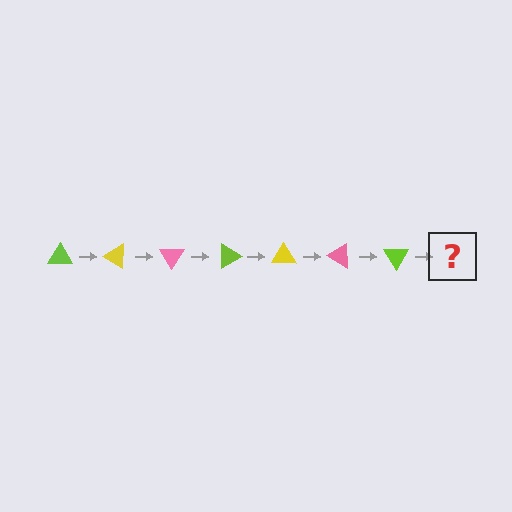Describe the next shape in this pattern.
It should be a yellow triangle, rotated 210 degrees from the start.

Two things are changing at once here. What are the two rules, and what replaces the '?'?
The two rules are that it rotates 30 degrees each step and the color cycles through lime, yellow, and pink. The '?' should be a yellow triangle, rotated 210 degrees from the start.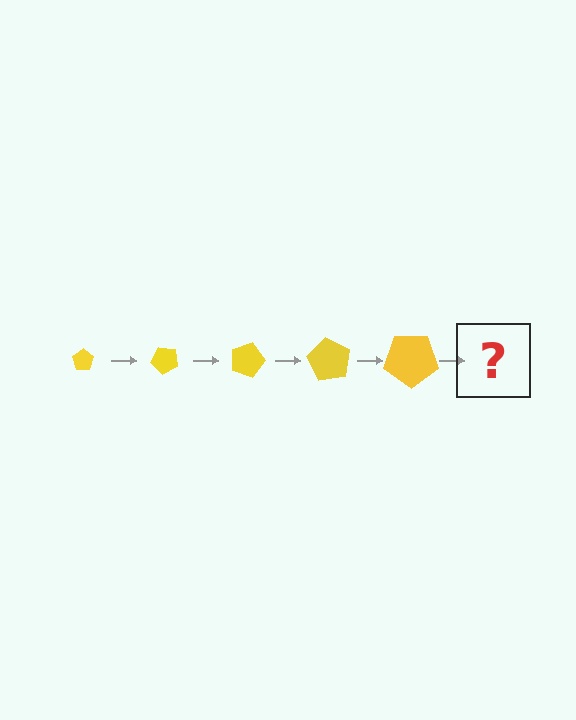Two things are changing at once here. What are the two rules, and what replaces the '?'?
The two rules are that the pentagon grows larger each step and it rotates 45 degrees each step. The '?' should be a pentagon, larger than the previous one and rotated 225 degrees from the start.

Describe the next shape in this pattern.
It should be a pentagon, larger than the previous one and rotated 225 degrees from the start.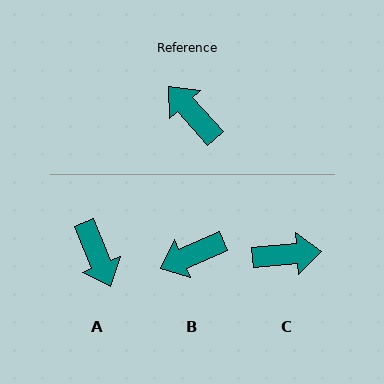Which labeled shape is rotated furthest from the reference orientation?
A, about 161 degrees away.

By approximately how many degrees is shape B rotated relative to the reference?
Approximately 71 degrees counter-clockwise.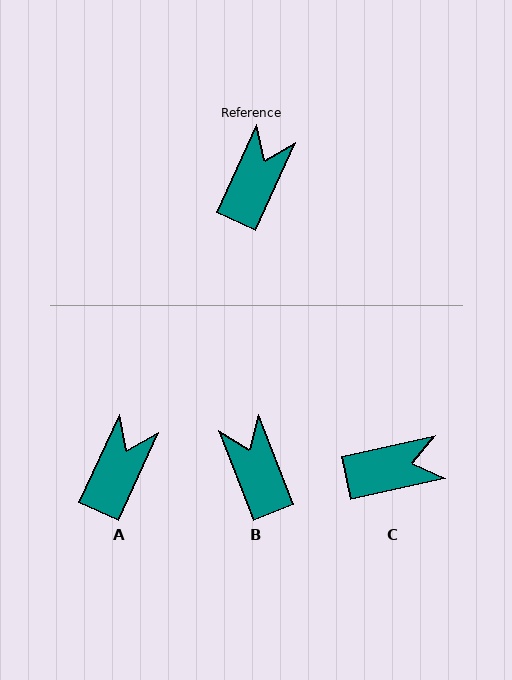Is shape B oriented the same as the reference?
No, it is off by about 46 degrees.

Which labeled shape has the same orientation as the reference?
A.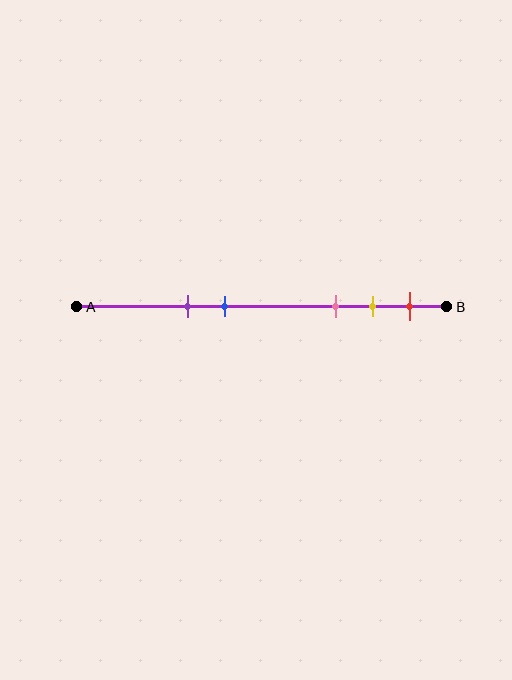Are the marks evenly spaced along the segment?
No, the marks are not evenly spaced.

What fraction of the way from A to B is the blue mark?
The blue mark is approximately 40% (0.4) of the way from A to B.